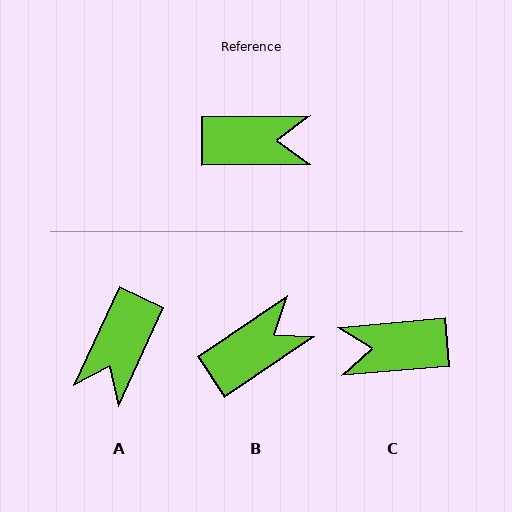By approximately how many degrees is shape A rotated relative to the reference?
Approximately 115 degrees clockwise.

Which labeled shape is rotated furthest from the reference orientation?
C, about 176 degrees away.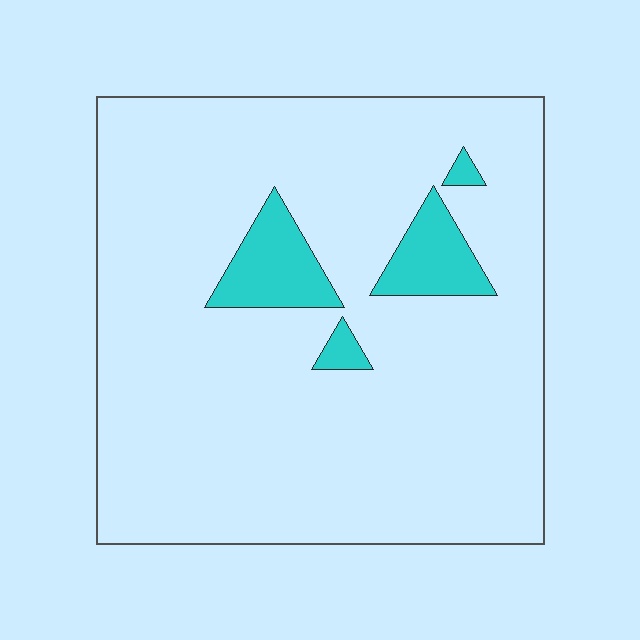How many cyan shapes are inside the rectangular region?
4.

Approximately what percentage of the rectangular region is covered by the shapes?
Approximately 10%.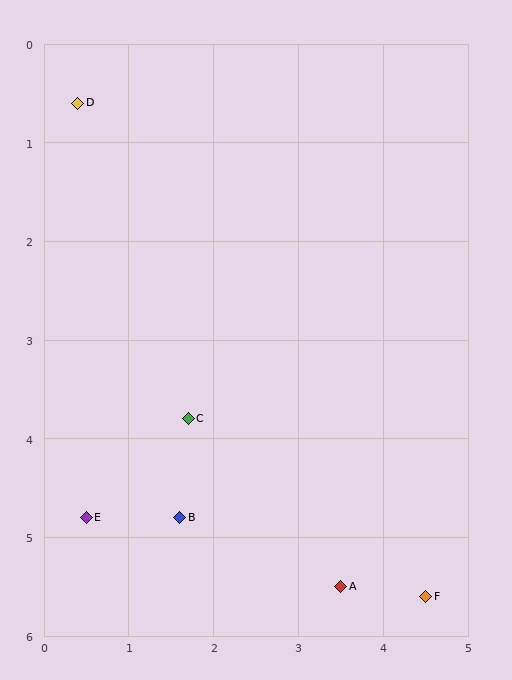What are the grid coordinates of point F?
Point F is at approximately (4.5, 5.6).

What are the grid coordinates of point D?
Point D is at approximately (0.4, 0.6).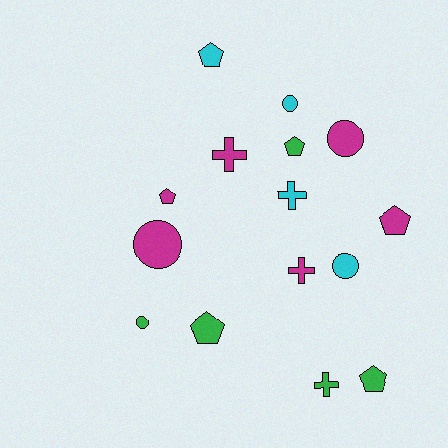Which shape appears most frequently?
Pentagon, with 6 objects.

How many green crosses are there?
There is 1 green cross.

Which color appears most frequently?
Magenta, with 6 objects.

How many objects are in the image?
There are 15 objects.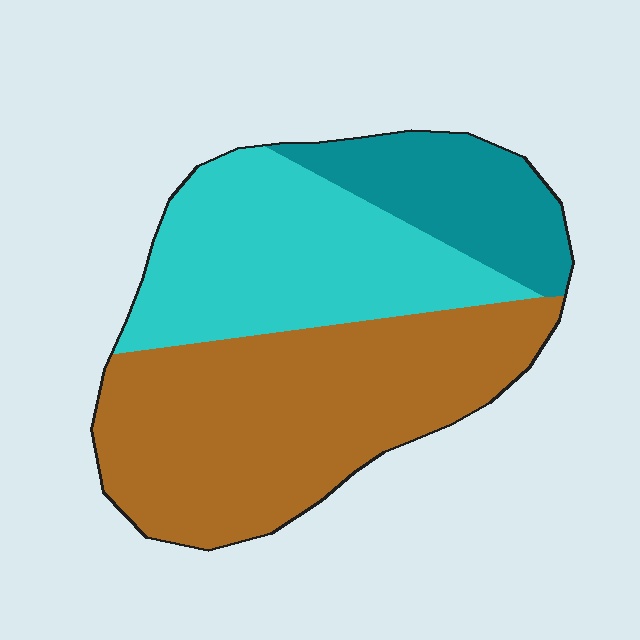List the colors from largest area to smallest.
From largest to smallest: brown, cyan, teal.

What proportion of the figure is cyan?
Cyan takes up about one third (1/3) of the figure.